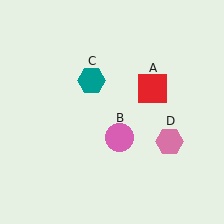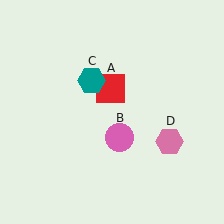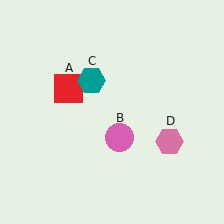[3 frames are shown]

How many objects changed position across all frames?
1 object changed position: red square (object A).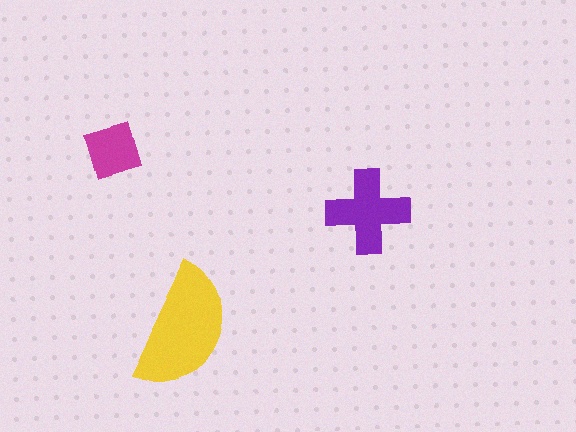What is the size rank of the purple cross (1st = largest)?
2nd.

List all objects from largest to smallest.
The yellow semicircle, the purple cross, the magenta diamond.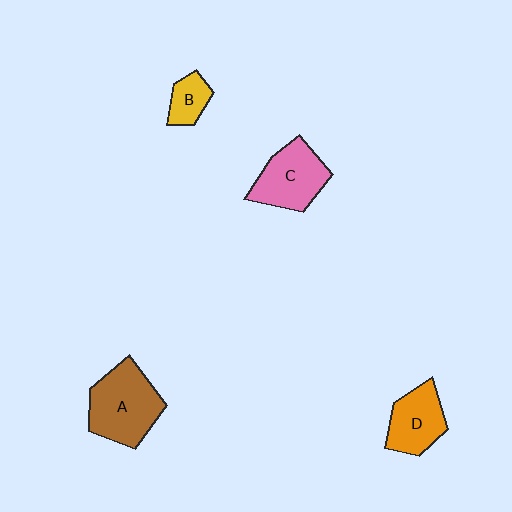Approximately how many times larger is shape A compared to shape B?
Approximately 2.7 times.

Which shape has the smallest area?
Shape B (yellow).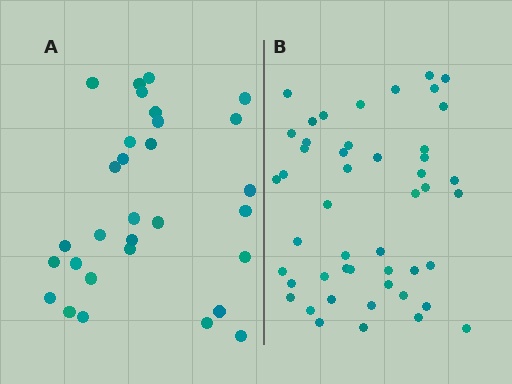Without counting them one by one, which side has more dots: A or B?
Region B (the right region) has more dots.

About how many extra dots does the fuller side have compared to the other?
Region B has approximately 20 more dots than region A.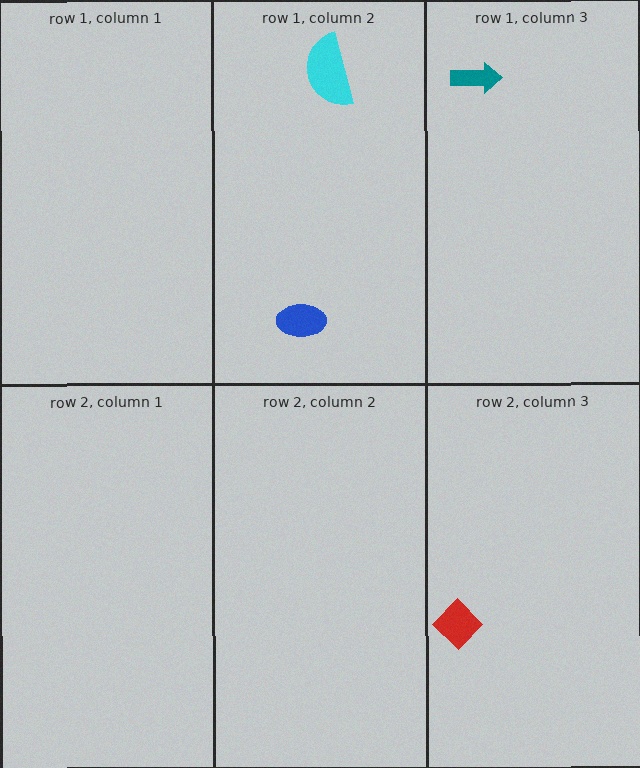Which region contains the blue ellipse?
The row 1, column 2 region.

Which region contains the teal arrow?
The row 1, column 3 region.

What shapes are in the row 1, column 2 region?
The cyan semicircle, the blue ellipse.